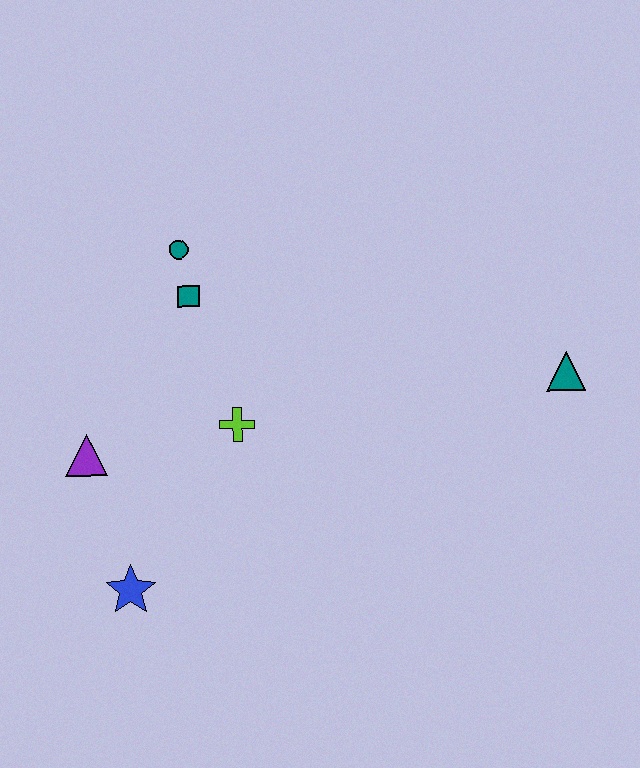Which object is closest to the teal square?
The teal circle is closest to the teal square.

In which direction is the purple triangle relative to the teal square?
The purple triangle is below the teal square.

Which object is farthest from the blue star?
The teal triangle is farthest from the blue star.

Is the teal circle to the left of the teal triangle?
Yes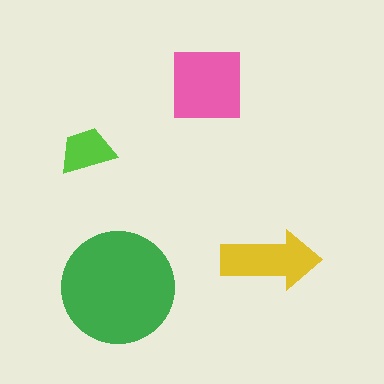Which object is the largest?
The green circle.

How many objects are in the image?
There are 4 objects in the image.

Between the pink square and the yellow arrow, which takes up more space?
The pink square.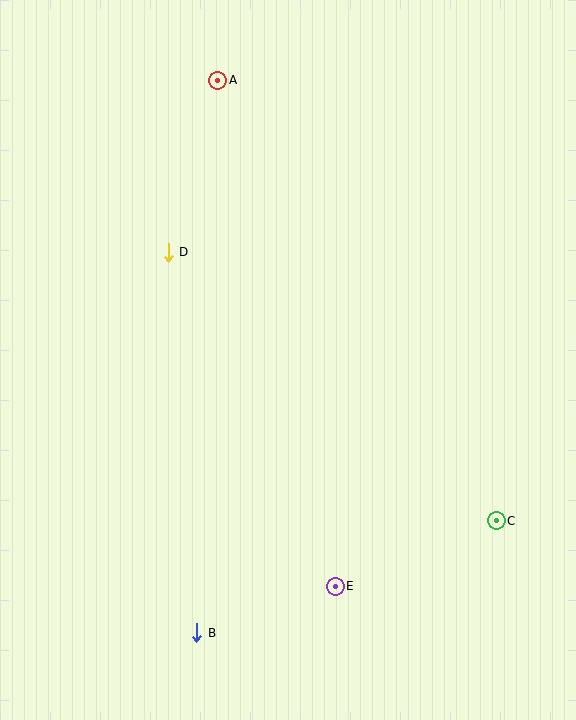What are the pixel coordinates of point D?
Point D is at (168, 252).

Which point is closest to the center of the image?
Point D at (168, 252) is closest to the center.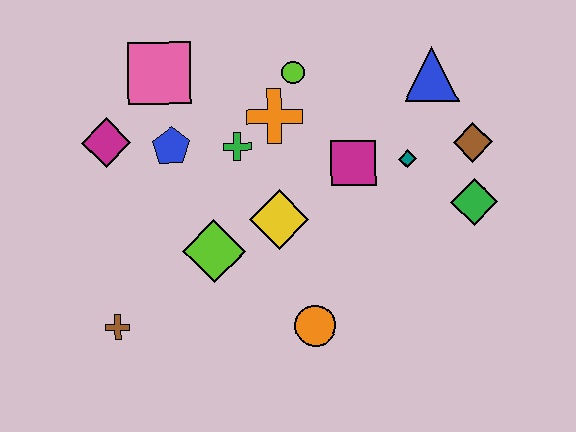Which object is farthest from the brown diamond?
The brown cross is farthest from the brown diamond.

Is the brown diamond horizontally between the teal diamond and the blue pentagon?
No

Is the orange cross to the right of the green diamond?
No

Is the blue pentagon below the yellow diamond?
No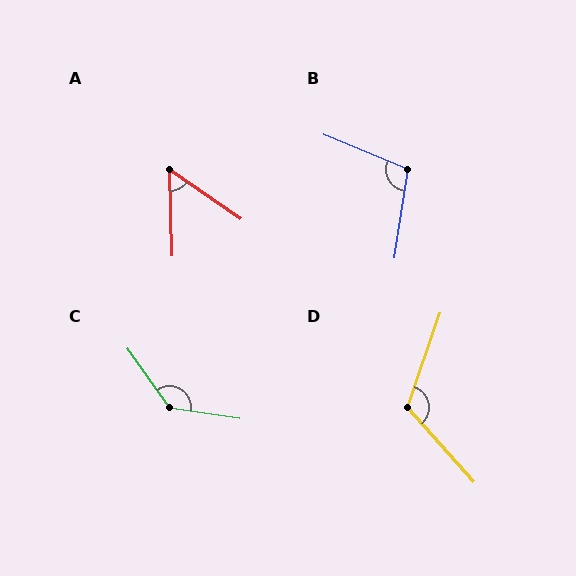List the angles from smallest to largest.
A (53°), B (103°), D (119°), C (133°).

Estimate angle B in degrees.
Approximately 103 degrees.